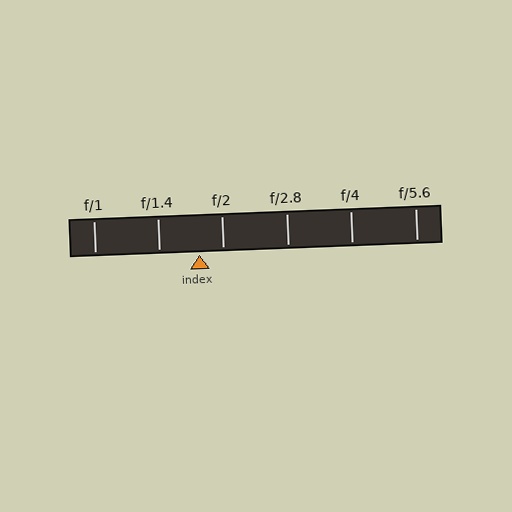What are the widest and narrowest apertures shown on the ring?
The widest aperture shown is f/1 and the narrowest is f/5.6.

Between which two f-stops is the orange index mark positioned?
The index mark is between f/1.4 and f/2.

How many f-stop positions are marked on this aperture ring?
There are 6 f-stop positions marked.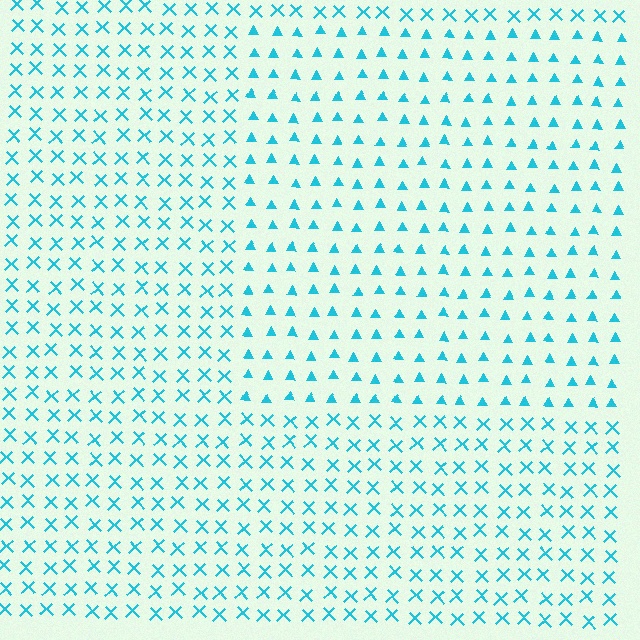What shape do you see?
I see a rectangle.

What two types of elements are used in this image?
The image uses triangles inside the rectangle region and X marks outside it.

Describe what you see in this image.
The image is filled with small cyan elements arranged in a uniform grid. A rectangle-shaped region contains triangles, while the surrounding area contains X marks. The boundary is defined purely by the change in element shape.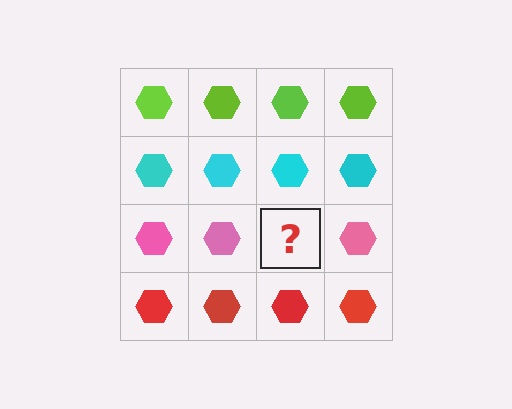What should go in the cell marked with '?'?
The missing cell should contain a pink hexagon.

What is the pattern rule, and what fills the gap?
The rule is that each row has a consistent color. The gap should be filled with a pink hexagon.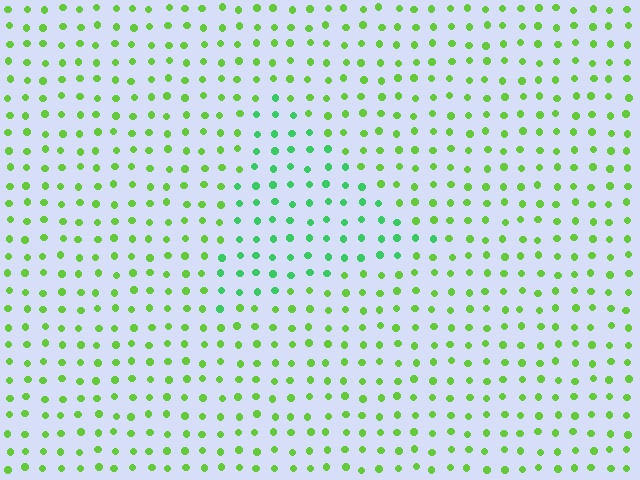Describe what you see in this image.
The image is filled with small lime elements in a uniform arrangement. A triangle-shaped region is visible where the elements are tinted to a slightly different hue, forming a subtle color boundary.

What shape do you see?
I see a triangle.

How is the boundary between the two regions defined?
The boundary is defined purely by a slight shift in hue (about 35 degrees). Spacing, size, and orientation are identical on both sides.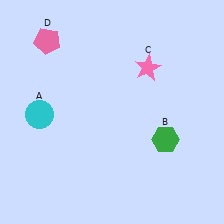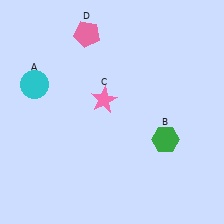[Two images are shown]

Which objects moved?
The objects that moved are: the cyan circle (A), the pink star (C), the pink pentagon (D).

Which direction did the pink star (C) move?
The pink star (C) moved left.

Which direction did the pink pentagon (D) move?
The pink pentagon (D) moved right.